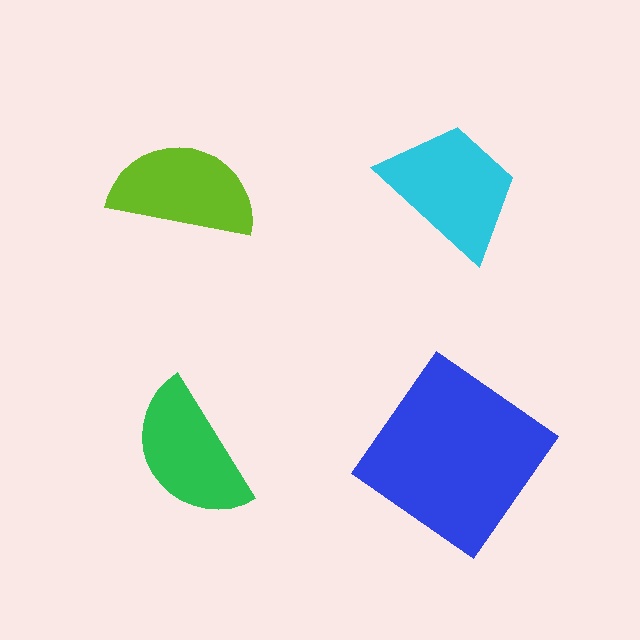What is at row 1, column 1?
A lime semicircle.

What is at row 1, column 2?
A cyan trapezoid.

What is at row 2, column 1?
A green semicircle.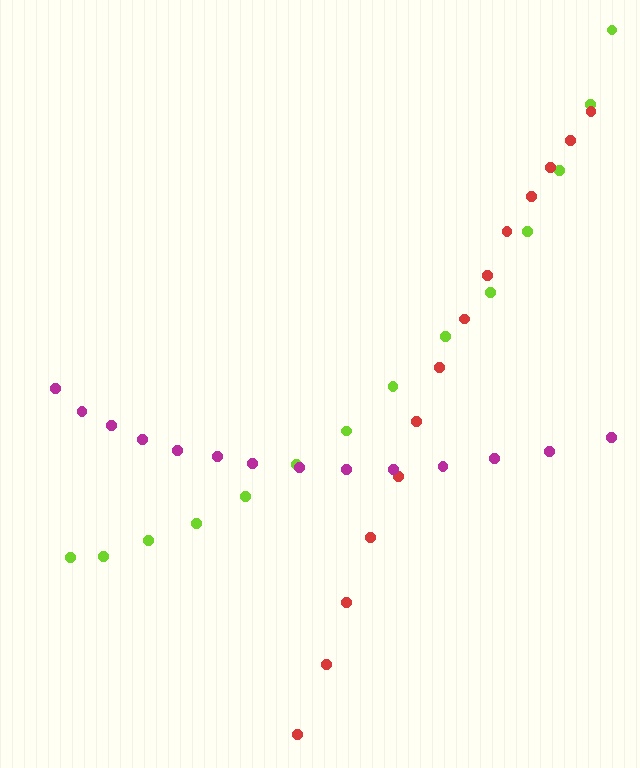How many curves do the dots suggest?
There are 3 distinct paths.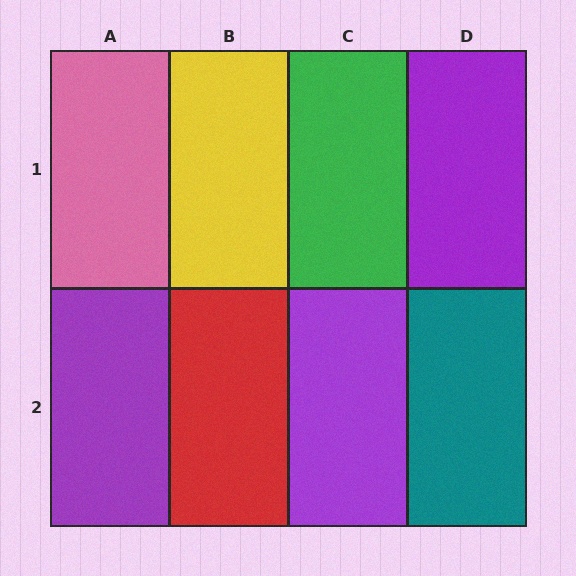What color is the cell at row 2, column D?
Teal.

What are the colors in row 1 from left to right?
Pink, yellow, green, purple.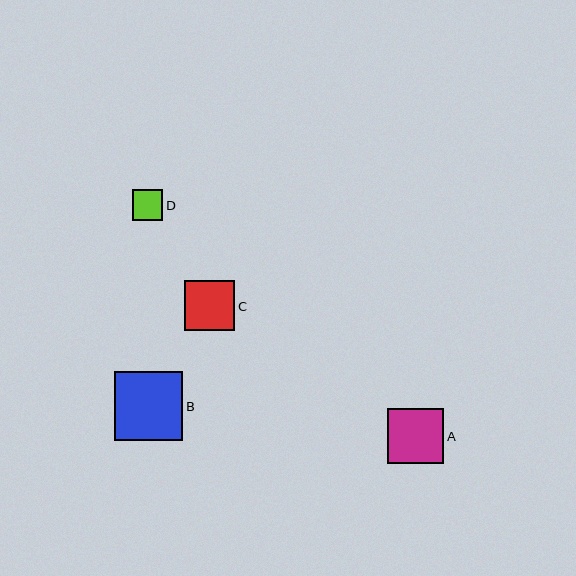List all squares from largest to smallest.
From largest to smallest: B, A, C, D.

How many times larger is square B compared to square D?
Square B is approximately 2.2 times the size of square D.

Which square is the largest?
Square B is the largest with a size of approximately 69 pixels.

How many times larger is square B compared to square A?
Square B is approximately 1.2 times the size of square A.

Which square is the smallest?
Square D is the smallest with a size of approximately 31 pixels.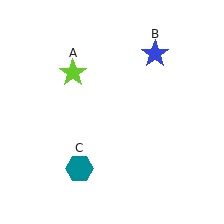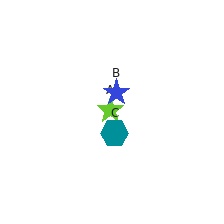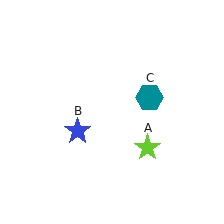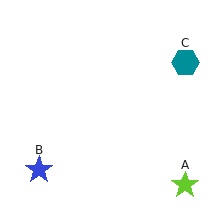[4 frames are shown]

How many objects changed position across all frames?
3 objects changed position: lime star (object A), blue star (object B), teal hexagon (object C).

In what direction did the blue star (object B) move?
The blue star (object B) moved down and to the left.